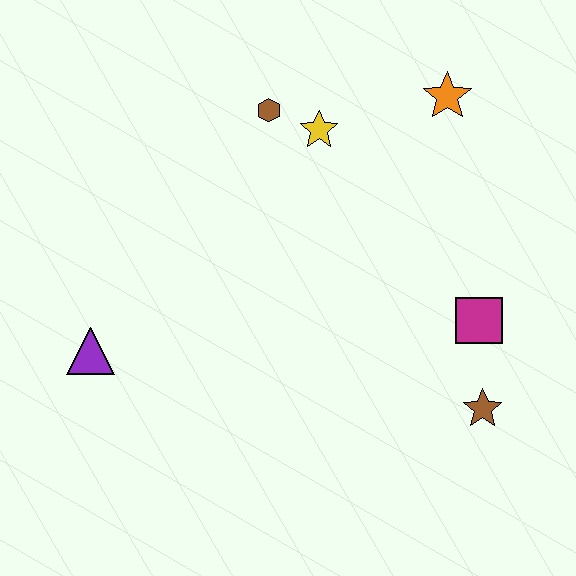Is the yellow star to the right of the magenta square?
No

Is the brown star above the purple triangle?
No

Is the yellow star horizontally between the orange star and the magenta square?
No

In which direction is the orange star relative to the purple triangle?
The orange star is to the right of the purple triangle.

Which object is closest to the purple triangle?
The brown hexagon is closest to the purple triangle.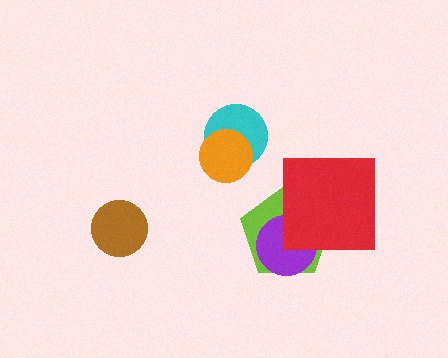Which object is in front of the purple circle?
The red square is in front of the purple circle.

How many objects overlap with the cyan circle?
1 object overlaps with the cyan circle.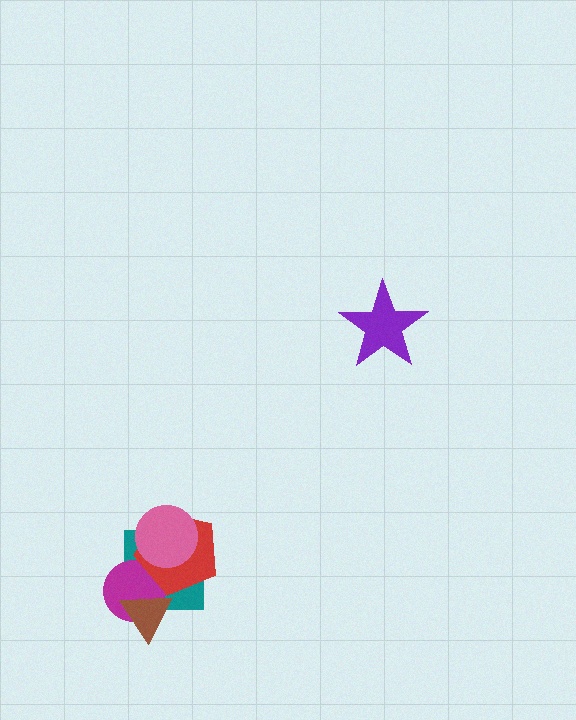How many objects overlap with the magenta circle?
3 objects overlap with the magenta circle.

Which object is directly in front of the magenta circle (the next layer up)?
The red pentagon is directly in front of the magenta circle.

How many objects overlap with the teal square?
4 objects overlap with the teal square.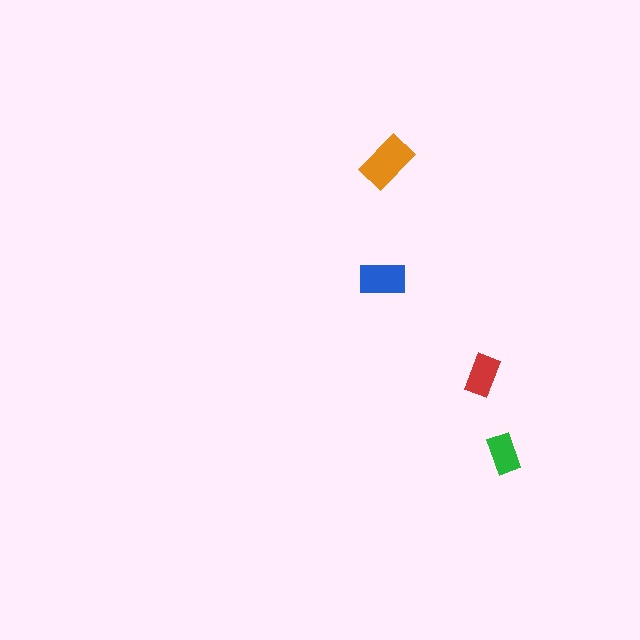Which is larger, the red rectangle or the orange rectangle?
The orange one.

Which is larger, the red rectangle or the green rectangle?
The red one.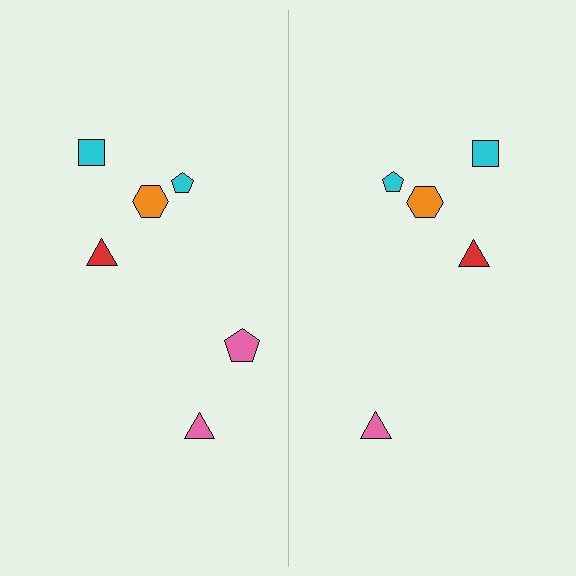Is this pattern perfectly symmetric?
No, the pattern is not perfectly symmetric. A pink pentagon is missing from the right side.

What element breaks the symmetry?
A pink pentagon is missing from the right side.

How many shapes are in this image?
There are 11 shapes in this image.